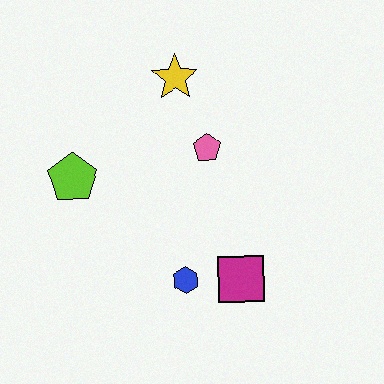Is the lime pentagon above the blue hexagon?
Yes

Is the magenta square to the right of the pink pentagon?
Yes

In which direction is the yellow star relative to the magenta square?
The yellow star is above the magenta square.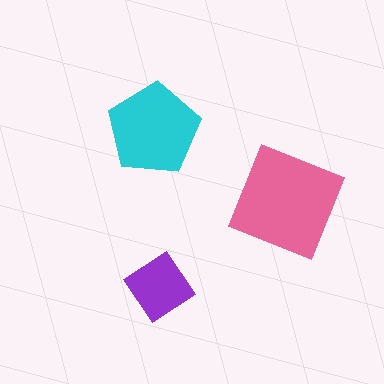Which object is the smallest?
The purple diamond.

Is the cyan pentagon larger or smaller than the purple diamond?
Larger.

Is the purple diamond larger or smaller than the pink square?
Smaller.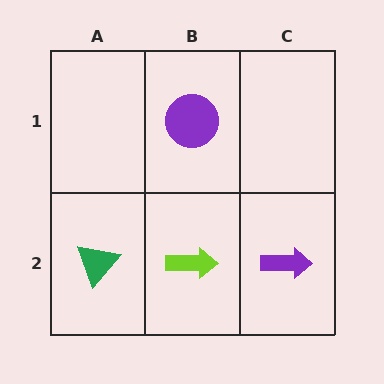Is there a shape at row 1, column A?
No, that cell is empty.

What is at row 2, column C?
A purple arrow.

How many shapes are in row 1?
1 shape.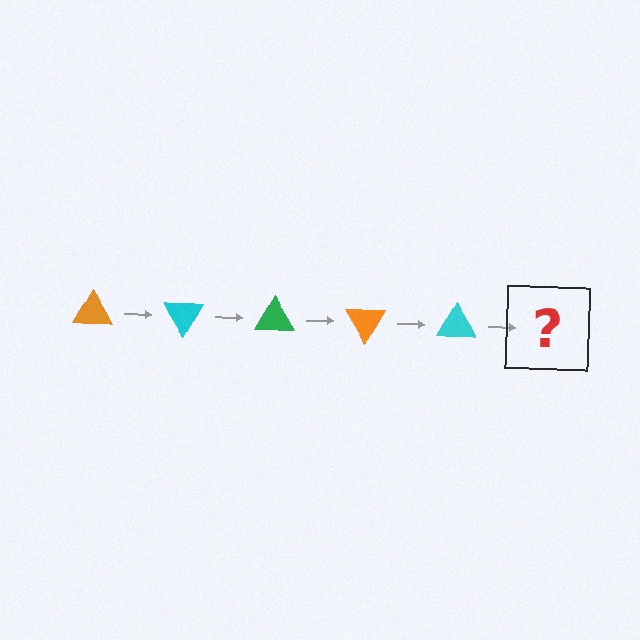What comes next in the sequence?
The next element should be a green triangle, rotated 300 degrees from the start.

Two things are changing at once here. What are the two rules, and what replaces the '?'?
The two rules are that it rotates 60 degrees each step and the color cycles through orange, cyan, and green. The '?' should be a green triangle, rotated 300 degrees from the start.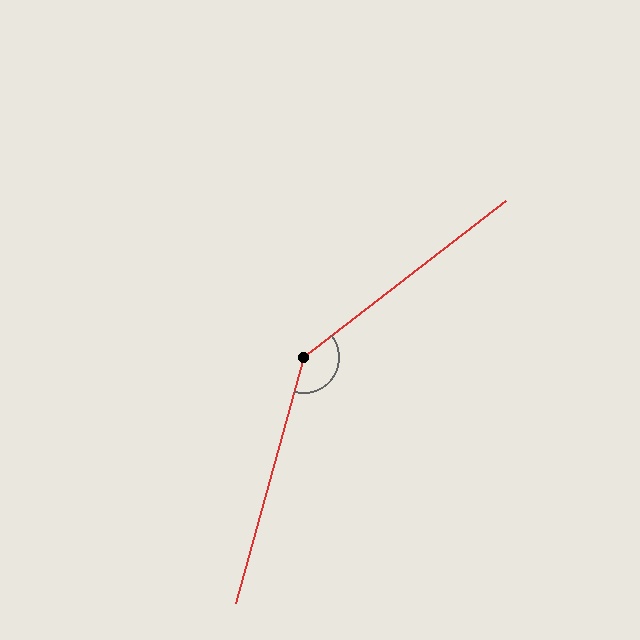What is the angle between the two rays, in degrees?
Approximately 143 degrees.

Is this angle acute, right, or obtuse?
It is obtuse.